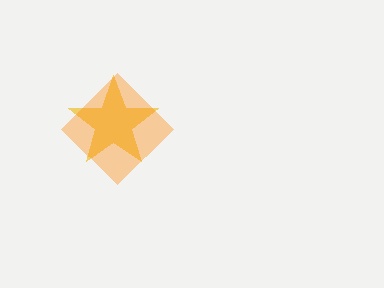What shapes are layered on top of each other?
The layered shapes are: a yellow star, an orange diamond.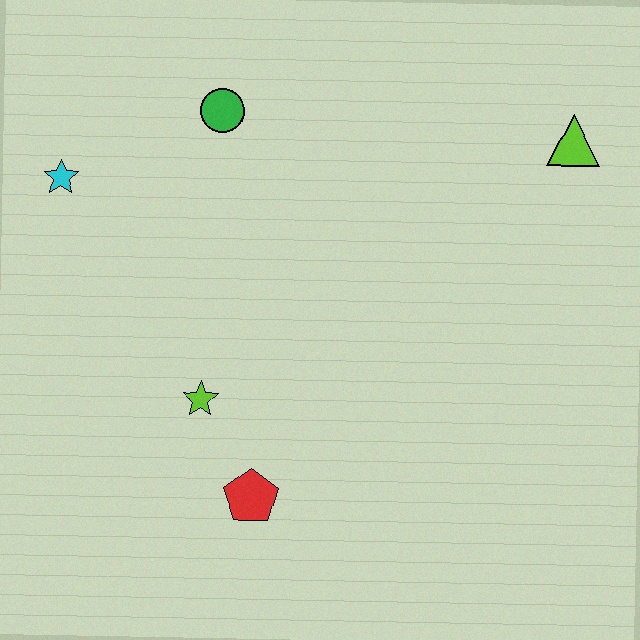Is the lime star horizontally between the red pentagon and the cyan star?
Yes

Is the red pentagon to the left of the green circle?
No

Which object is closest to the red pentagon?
The lime star is closest to the red pentagon.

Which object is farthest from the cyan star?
The lime triangle is farthest from the cyan star.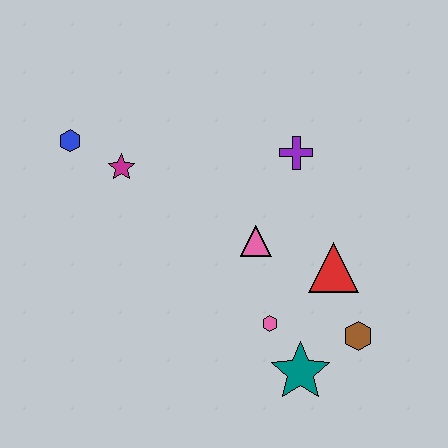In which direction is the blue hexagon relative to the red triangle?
The blue hexagon is to the left of the red triangle.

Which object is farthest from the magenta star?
The brown hexagon is farthest from the magenta star.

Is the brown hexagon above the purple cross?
No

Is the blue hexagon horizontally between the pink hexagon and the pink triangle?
No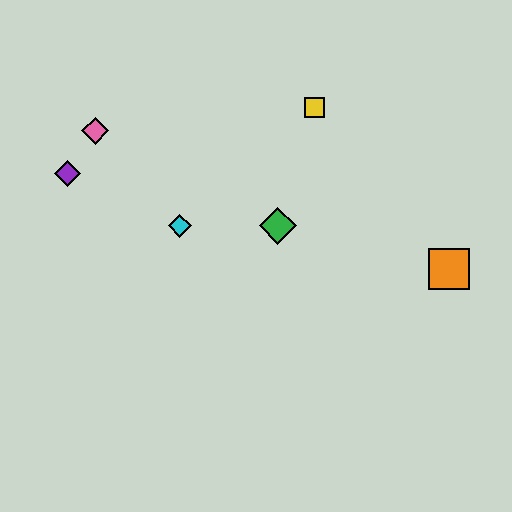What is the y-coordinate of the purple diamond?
The purple diamond is at y≈173.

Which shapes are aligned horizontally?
The red diamond, the blue diamond, the green diamond, the cyan diamond are aligned horizontally.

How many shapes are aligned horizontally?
4 shapes (the red diamond, the blue diamond, the green diamond, the cyan diamond) are aligned horizontally.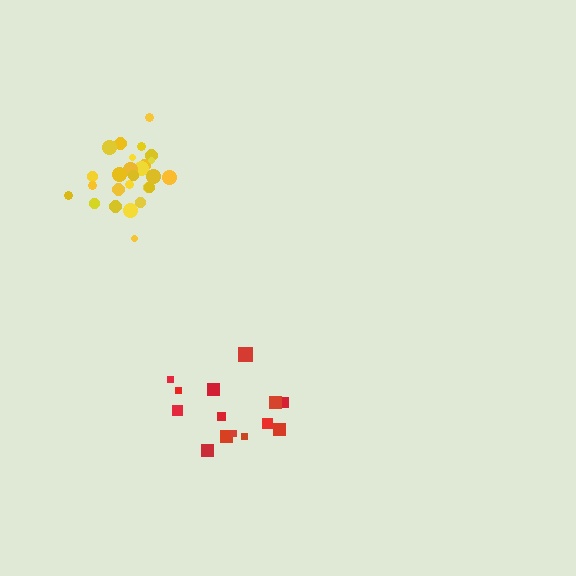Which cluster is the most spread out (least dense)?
Red.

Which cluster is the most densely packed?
Yellow.